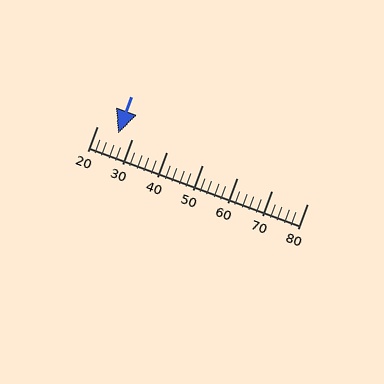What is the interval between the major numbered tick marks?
The major tick marks are spaced 10 units apart.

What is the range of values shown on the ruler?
The ruler shows values from 20 to 80.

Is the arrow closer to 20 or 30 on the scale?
The arrow is closer to 30.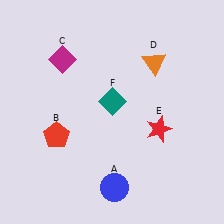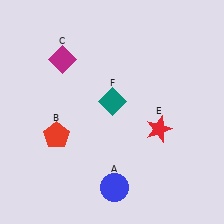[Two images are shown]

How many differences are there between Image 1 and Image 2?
There is 1 difference between the two images.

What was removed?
The orange triangle (D) was removed in Image 2.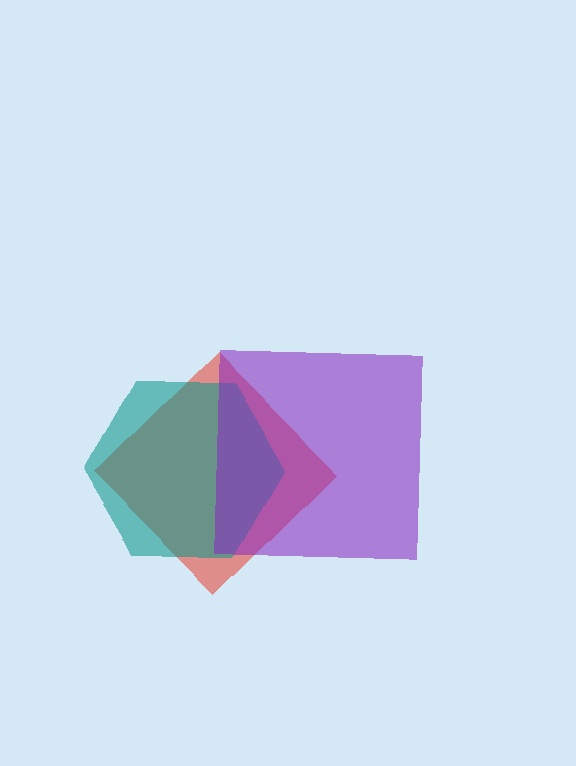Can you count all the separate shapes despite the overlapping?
Yes, there are 3 separate shapes.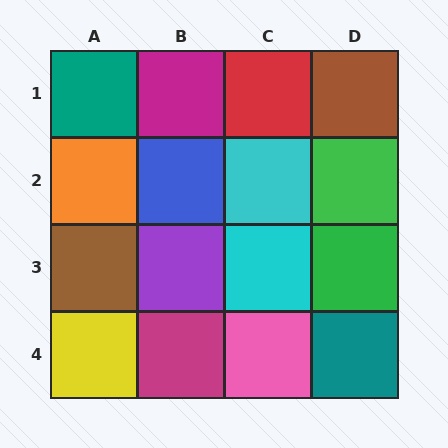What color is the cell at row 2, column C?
Cyan.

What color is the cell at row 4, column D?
Teal.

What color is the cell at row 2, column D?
Green.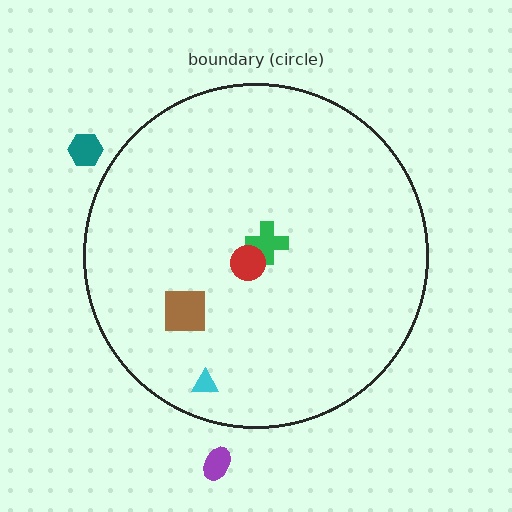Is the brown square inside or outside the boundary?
Inside.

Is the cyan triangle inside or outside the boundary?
Inside.